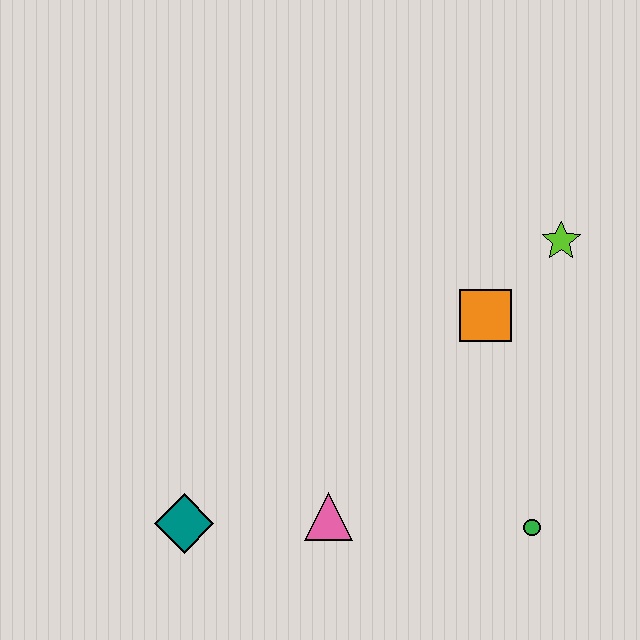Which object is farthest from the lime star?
The teal diamond is farthest from the lime star.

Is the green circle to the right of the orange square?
Yes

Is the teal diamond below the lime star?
Yes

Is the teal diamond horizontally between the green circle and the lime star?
No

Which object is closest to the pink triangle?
The teal diamond is closest to the pink triangle.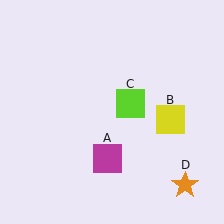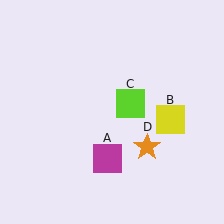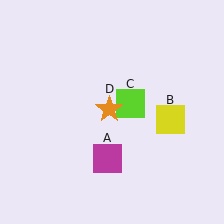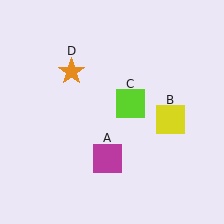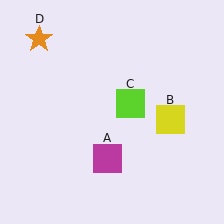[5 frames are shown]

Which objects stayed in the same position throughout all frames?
Magenta square (object A) and yellow square (object B) and lime square (object C) remained stationary.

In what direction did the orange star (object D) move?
The orange star (object D) moved up and to the left.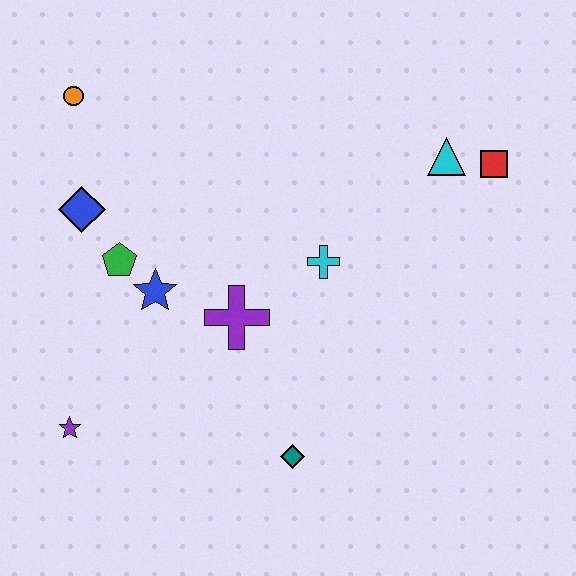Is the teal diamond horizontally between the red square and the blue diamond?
Yes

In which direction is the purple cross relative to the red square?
The purple cross is to the left of the red square.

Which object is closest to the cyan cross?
The purple cross is closest to the cyan cross.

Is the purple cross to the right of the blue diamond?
Yes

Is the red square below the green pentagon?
No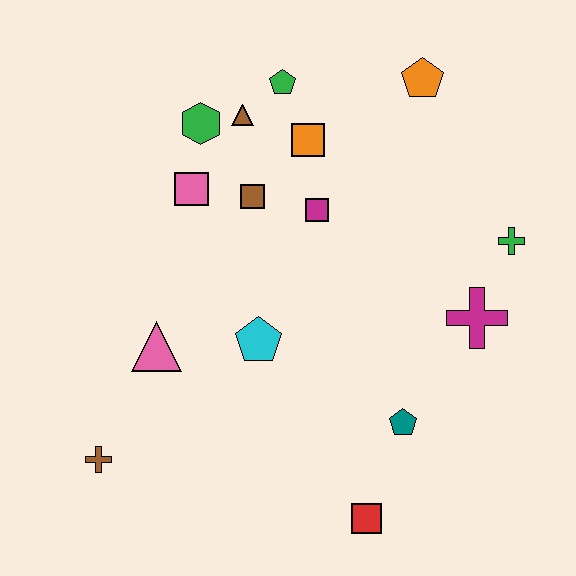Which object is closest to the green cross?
The magenta cross is closest to the green cross.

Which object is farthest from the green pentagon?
The red square is farthest from the green pentagon.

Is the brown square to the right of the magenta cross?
No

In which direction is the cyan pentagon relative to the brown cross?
The cyan pentagon is to the right of the brown cross.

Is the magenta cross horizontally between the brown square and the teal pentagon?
No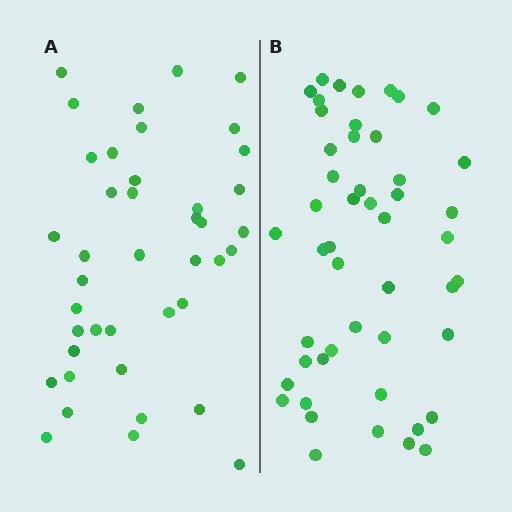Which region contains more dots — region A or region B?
Region B (the right region) has more dots.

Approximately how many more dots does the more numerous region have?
Region B has roughly 8 or so more dots than region A.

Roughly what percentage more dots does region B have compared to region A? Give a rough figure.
About 20% more.